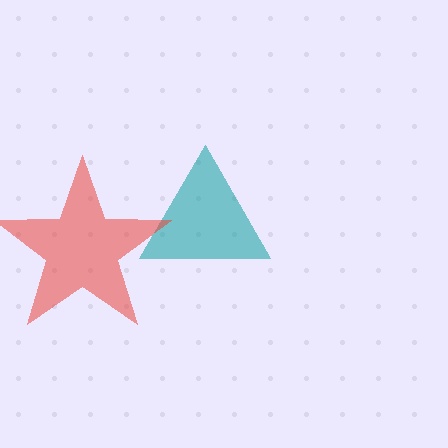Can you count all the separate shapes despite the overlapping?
Yes, there are 2 separate shapes.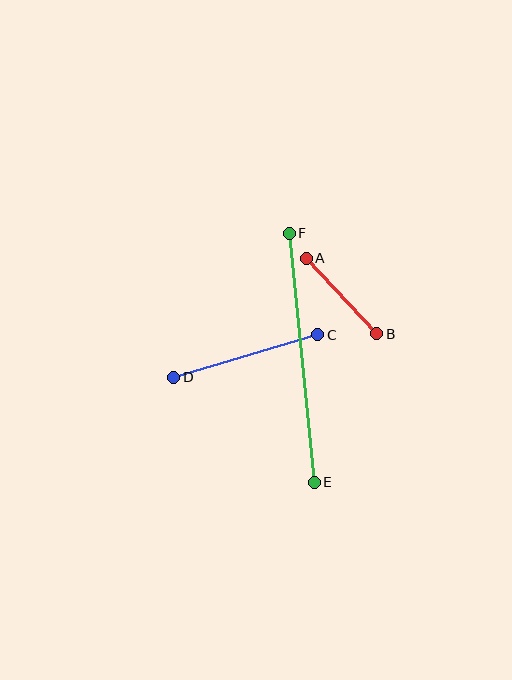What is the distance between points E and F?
The distance is approximately 250 pixels.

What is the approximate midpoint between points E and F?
The midpoint is at approximately (302, 358) pixels.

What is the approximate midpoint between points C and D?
The midpoint is at approximately (246, 356) pixels.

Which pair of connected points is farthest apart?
Points E and F are farthest apart.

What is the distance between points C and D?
The distance is approximately 150 pixels.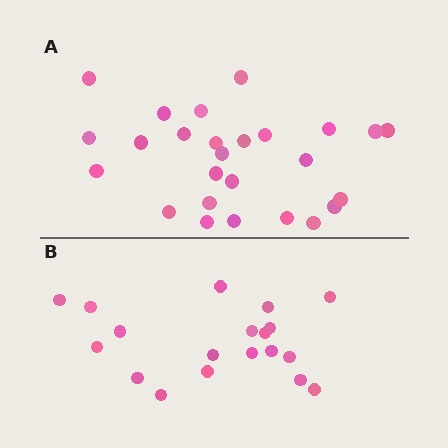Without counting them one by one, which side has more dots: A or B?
Region A (the top region) has more dots.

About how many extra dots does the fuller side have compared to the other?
Region A has roughly 8 or so more dots than region B.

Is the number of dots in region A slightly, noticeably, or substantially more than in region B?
Region A has noticeably more, but not dramatically so. The ratio is roughly 1.4 to 1.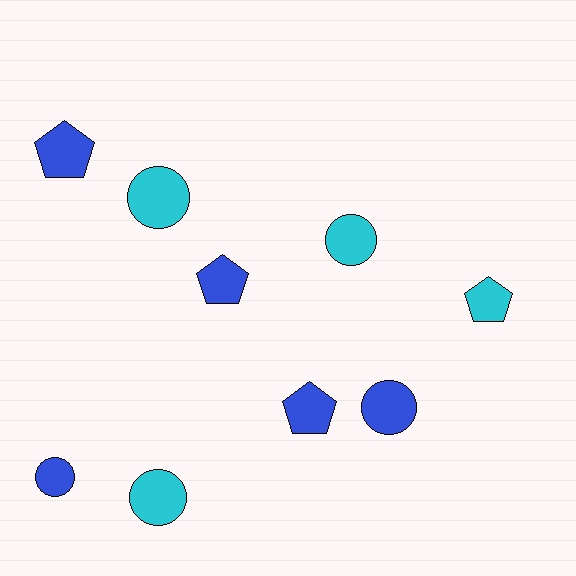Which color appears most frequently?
Blue, with 5 objects.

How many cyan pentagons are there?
There is 1 cyan pentagon.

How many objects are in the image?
There are 9 objects.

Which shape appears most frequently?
Circle, with 5 objects.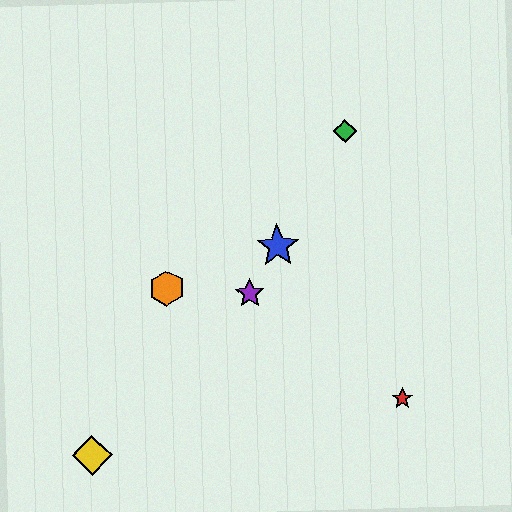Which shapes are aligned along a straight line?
The blue star, the green diamond, the purple star are aligned along a straight line.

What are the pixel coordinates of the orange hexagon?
The orange hexagon is at (167, 288).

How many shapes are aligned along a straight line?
3 shapes (the blue star, the green diamond, the purple star) are aligned along a straight line.